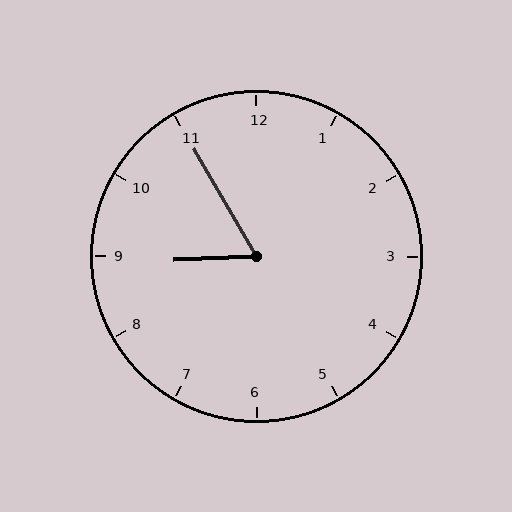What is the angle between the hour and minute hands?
Approximately 62 degrees.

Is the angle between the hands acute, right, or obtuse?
It is acute.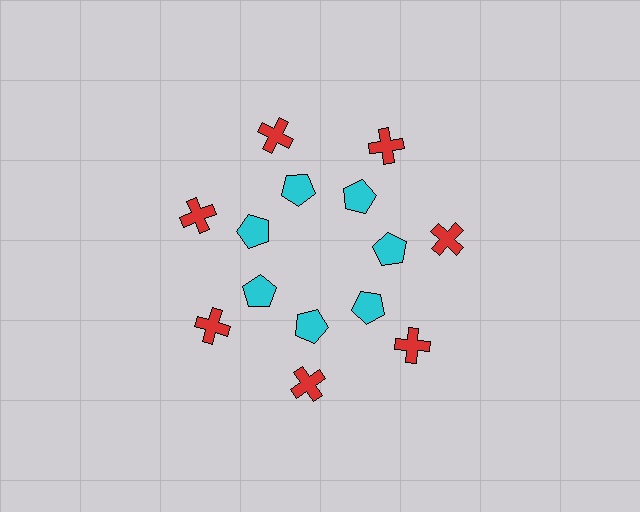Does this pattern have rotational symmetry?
Yes, this pattern has 7-fold rotational symmetry. It looks the same after rotating 51 degrees around the center.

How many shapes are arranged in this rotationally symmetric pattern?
There are 14 shapes, arranged in 7 groups of 2.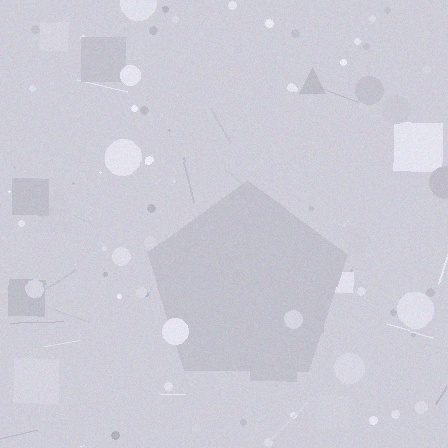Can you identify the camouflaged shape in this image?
The camouflaged shape is a pentagon.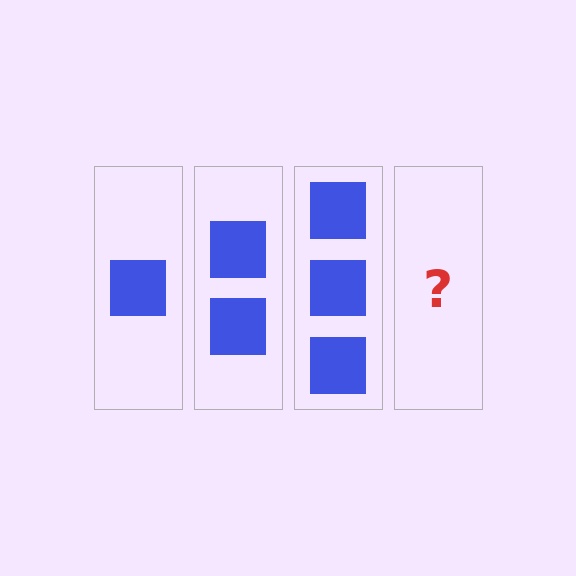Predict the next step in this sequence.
The next step is 4 squares.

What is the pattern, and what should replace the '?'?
The pattern is that each step adds one more square. The '?' should be 4 squares.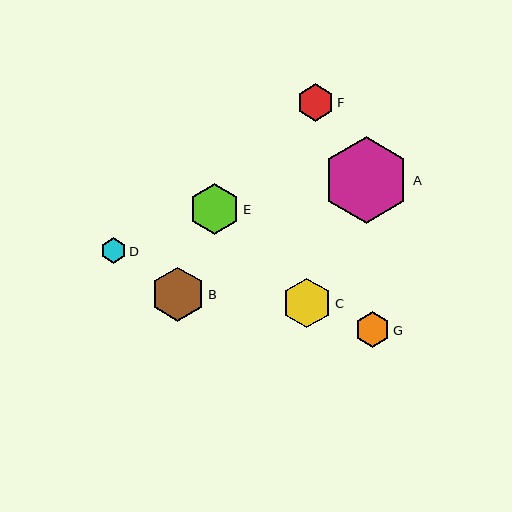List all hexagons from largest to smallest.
From largest to smallest: A, B, E, C, F, G, D.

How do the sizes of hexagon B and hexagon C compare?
Hexagon B and hexagon C are approximately the same size.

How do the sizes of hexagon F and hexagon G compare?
Hexagon F and hexagon G are approximately the same size.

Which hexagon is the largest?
Hexagon A is the largest with a size of approximately 87 pixels.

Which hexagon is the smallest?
Hexagon D is the smallest with a size of approximately 25 pixels.